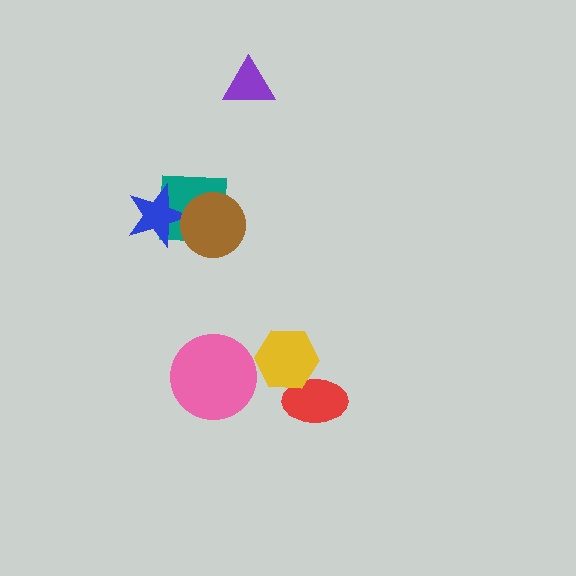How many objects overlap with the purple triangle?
0 objects overlap with the purple triangle.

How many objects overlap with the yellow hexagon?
1 object overlaps with the yellow hexagon.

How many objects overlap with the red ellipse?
1 object overlaps with the red ellipse.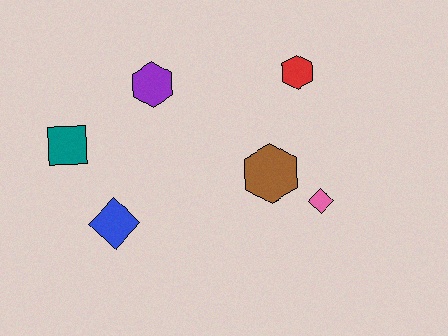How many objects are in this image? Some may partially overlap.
There are 6 objects.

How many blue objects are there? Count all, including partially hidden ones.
There is 1 blue object.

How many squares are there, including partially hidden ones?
There is 1 square.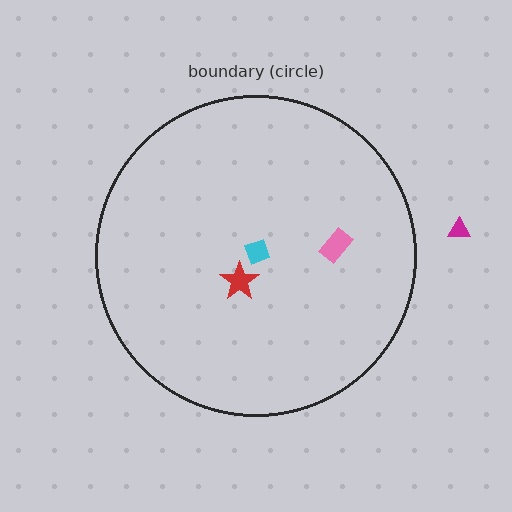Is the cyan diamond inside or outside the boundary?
Inside.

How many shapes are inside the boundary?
3 inside, 1 outside.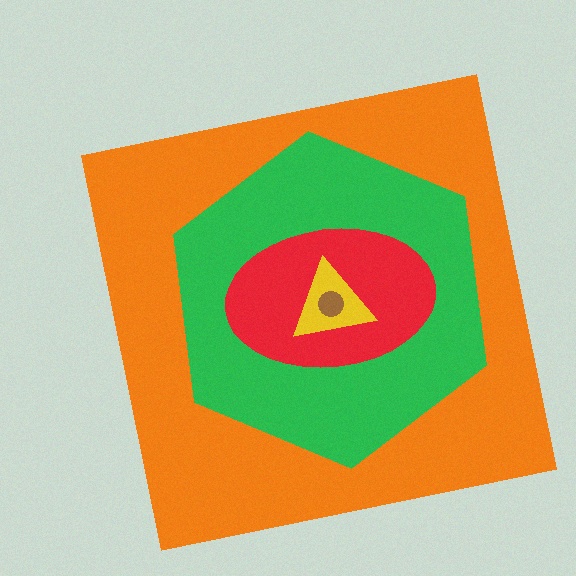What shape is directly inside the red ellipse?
The yellow triangle.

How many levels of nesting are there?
5.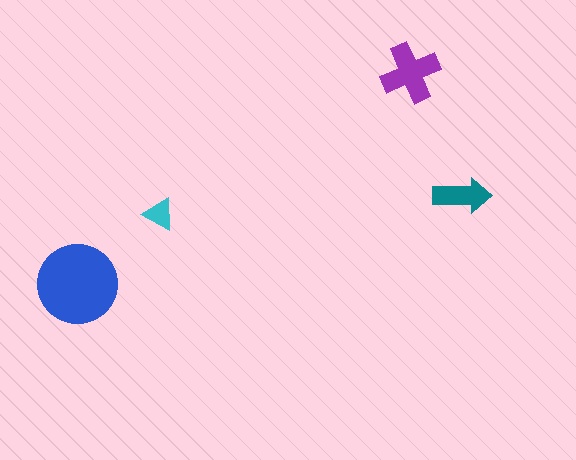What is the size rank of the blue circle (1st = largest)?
1st.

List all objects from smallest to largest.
The cyan triangle, the teal arrow, the purple cross, the blue circle.